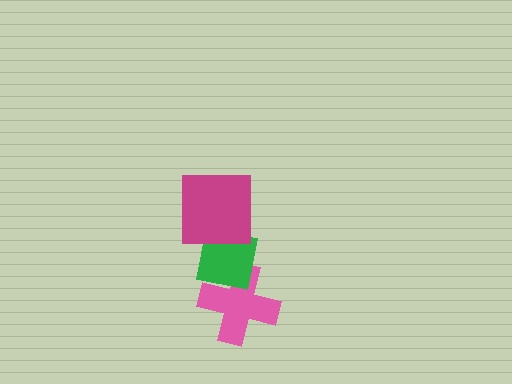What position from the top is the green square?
The green square is 2nd from the top.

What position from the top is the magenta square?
The magenta square is 1st from the top.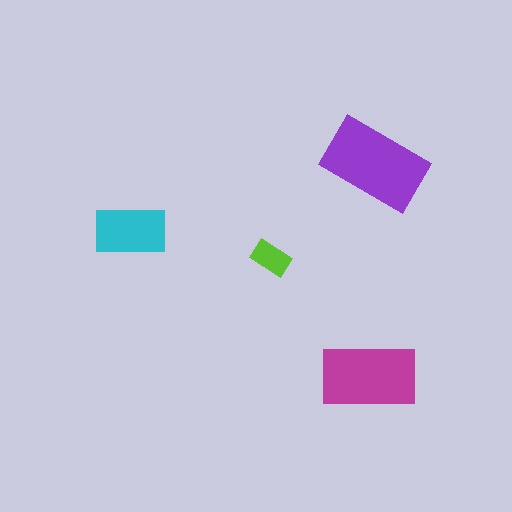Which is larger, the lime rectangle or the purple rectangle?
The purple one.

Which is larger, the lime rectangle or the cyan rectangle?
The cyan one.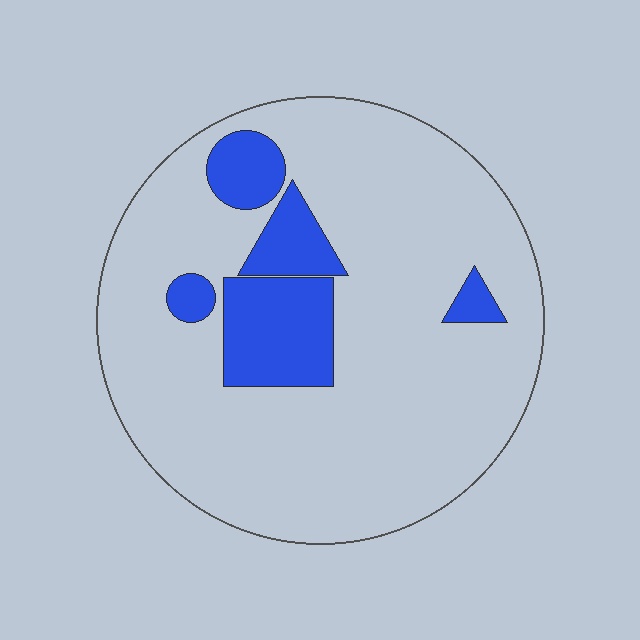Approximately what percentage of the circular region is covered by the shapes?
Approximately 15%.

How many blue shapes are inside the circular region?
5.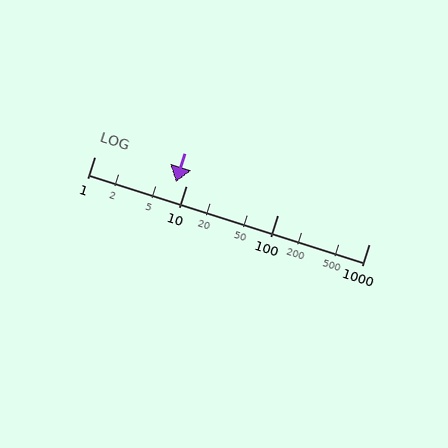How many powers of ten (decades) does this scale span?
The scale spans 3 decades, from 1 to 1000.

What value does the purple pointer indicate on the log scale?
The pointer indicates approximately 7.7.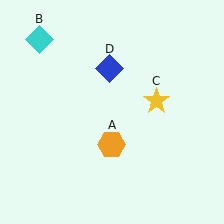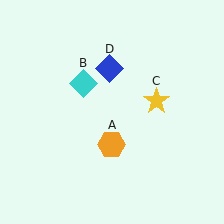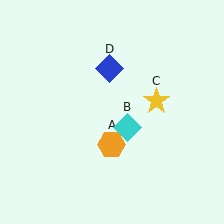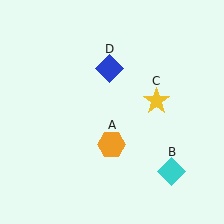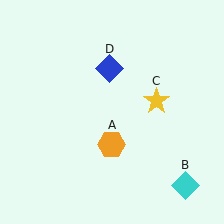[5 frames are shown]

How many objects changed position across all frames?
1 object changed position: cyan diamond (object B).